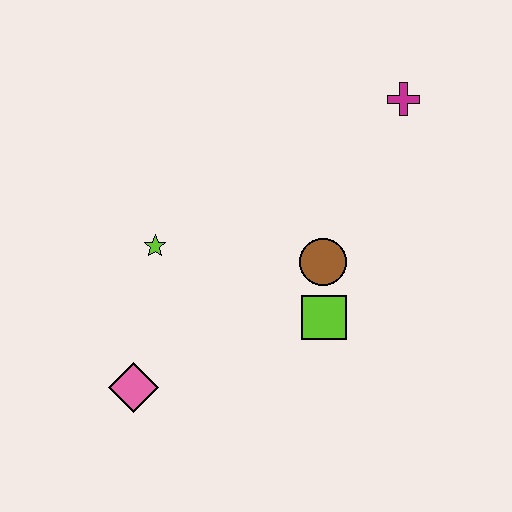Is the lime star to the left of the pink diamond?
No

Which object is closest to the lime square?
The brown circle is closest to the lime square.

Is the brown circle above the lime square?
Yes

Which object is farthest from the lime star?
The magenta cross is farthest from the lime star.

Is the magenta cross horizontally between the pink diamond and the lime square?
No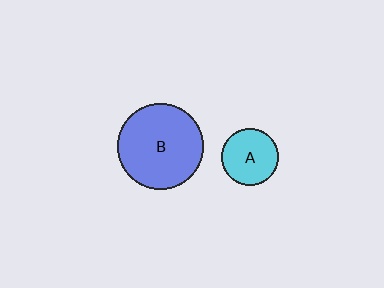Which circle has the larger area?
Circle B (blue).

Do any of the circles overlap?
No, none of the circles overlap.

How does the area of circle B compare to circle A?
Approximately 2.2 times.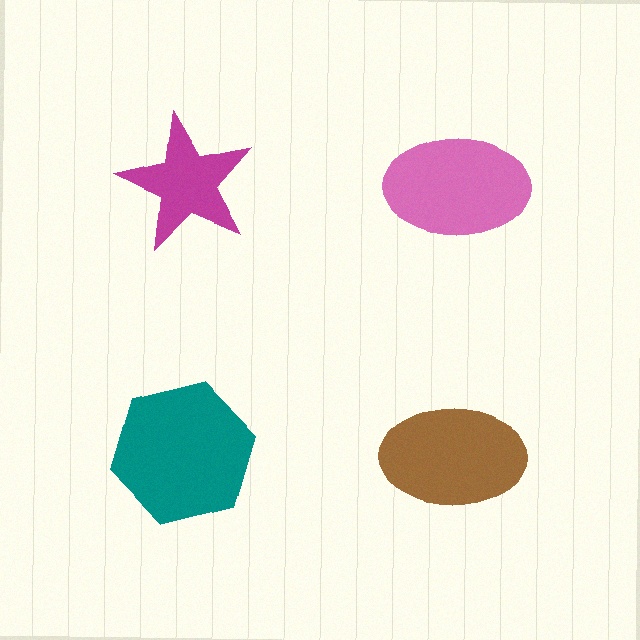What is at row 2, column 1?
A teal hexagon.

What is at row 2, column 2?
A brown ellipse.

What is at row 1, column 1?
A magenta star.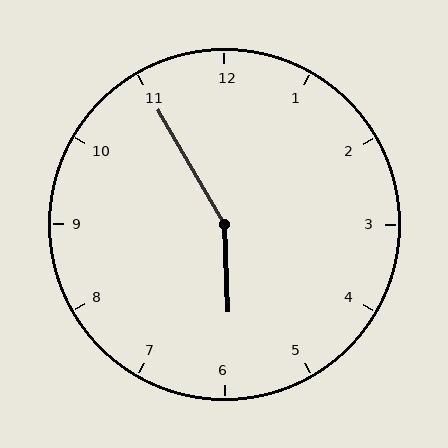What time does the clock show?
5:55.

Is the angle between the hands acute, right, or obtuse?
It is obtuse.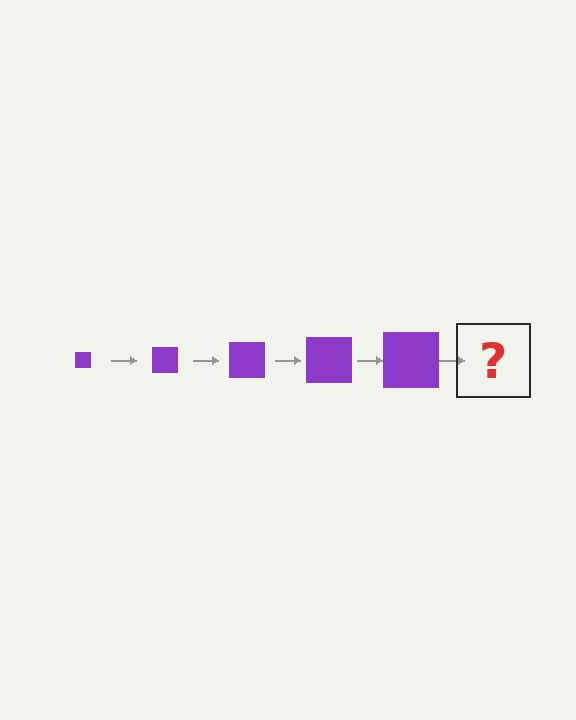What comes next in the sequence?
The next element should be a purple square, larger than the previous one.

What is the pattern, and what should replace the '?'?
The pattern is that the square gets progressively larger each step. The '?' should be a purple square, larger than the previous one.